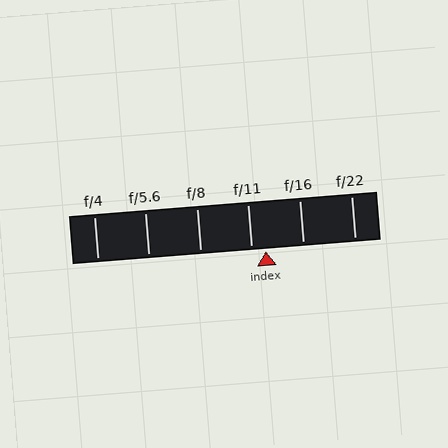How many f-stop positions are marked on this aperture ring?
There are 6 f-stop positions marked.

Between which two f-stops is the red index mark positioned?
The index mark is between f/11 and f/16.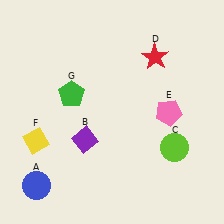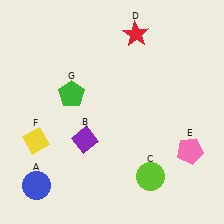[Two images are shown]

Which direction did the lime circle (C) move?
The lime circle (C) moved down.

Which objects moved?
The objects that moved are: the lime circle (C), the red star (D), the pink pentagon (E).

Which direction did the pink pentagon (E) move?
The pink pentagon (E) moved down.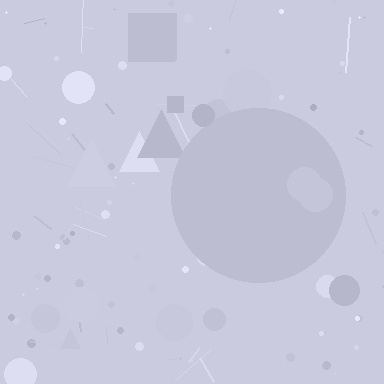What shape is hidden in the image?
A circle is hidden in the image.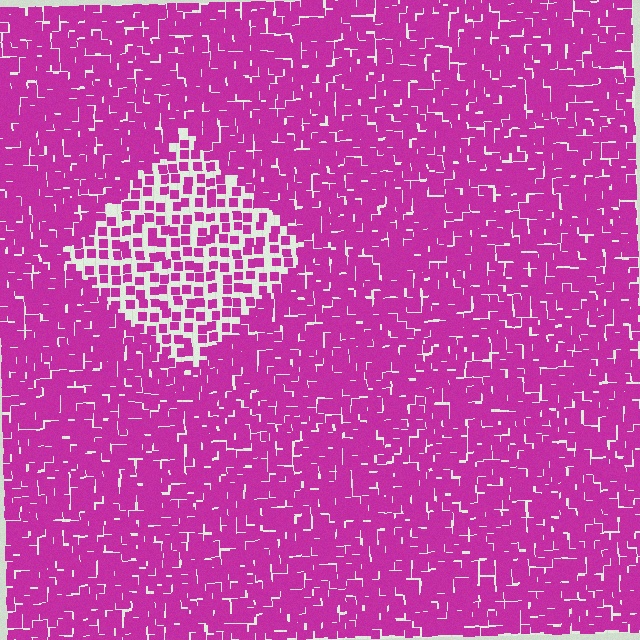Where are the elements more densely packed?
The elements are more densely packed outside the diamond boundary.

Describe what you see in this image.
The image contains small magenta elements arranged at two different densities. A diamond-shaped region is visible where the elements are less densely packed than the surrounding area.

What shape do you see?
I see a diamond.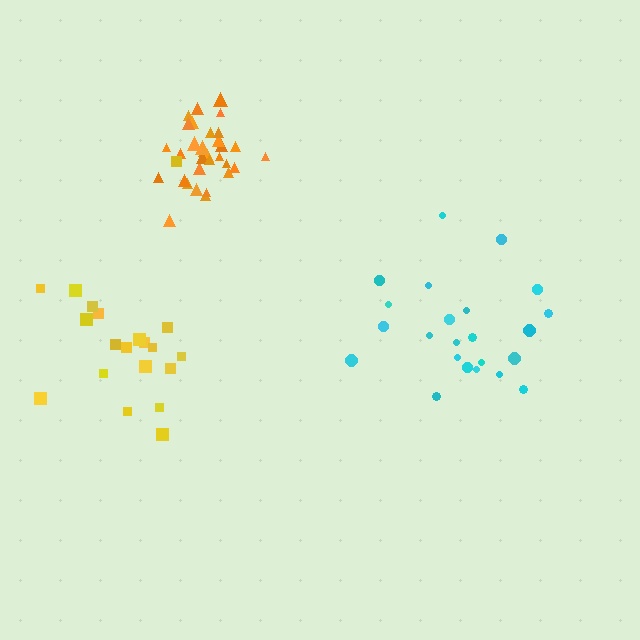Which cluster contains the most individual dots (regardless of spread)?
Orange (33).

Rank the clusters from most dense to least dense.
orange, cyan, yellow.